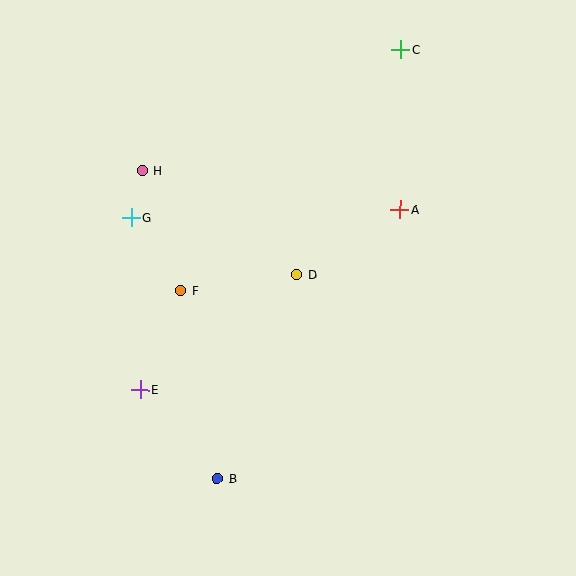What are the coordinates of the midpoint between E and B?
The midpoint between E and B is at (179, 434).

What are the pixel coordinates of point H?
Point H is at (142, 171).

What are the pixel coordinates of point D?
Point D is at (297, 275).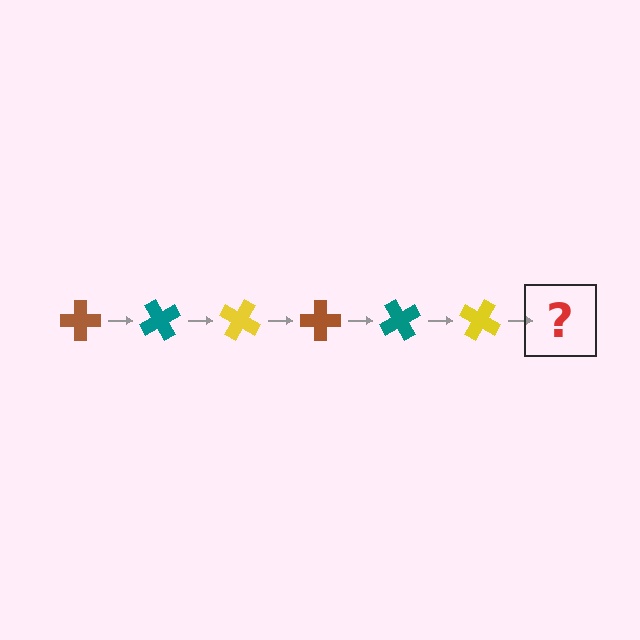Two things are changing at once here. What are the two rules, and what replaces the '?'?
The two rules are that it rotates 60 degrees each step and the color cycles through brown, teal, and yellow. The '?' should be a brown cross, rotated 360 degrees from the start.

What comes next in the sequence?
The next element should be a brown cross, rotated 360 degrees from the start.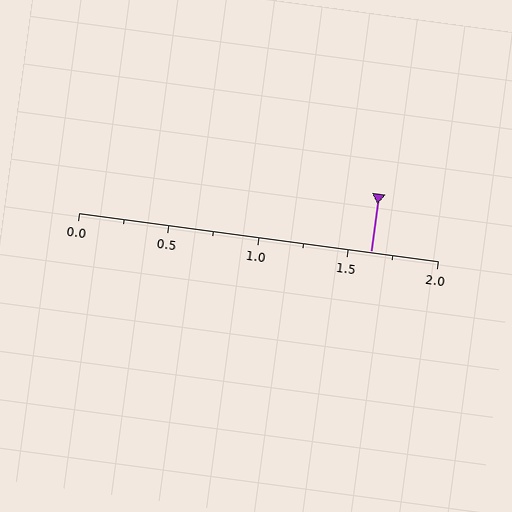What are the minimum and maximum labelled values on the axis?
The axis runs from 0.0 to 2.0.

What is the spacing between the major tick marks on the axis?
The major ticks are spaced 0.5 apart.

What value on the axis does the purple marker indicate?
The marker indicates approximately 1.62.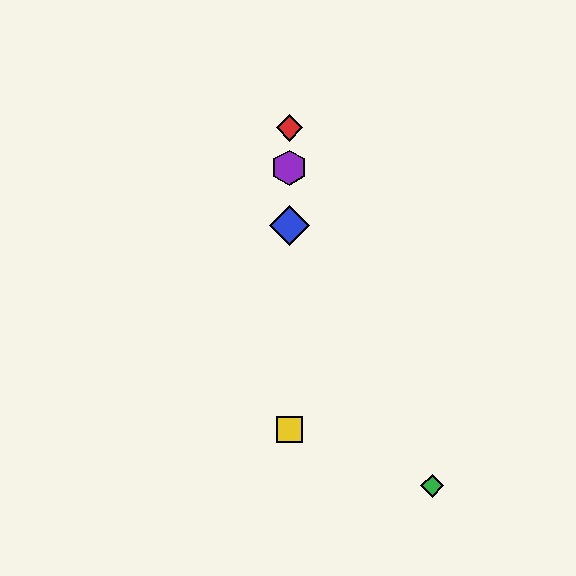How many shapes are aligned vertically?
4 shapes (the red diamond, the blue diamond, the yellow square, the purple hexagon) are aligned vertically.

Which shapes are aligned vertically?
The red diamond, the blue diamond, the yellow square, the purple hexagon are aligned vertically.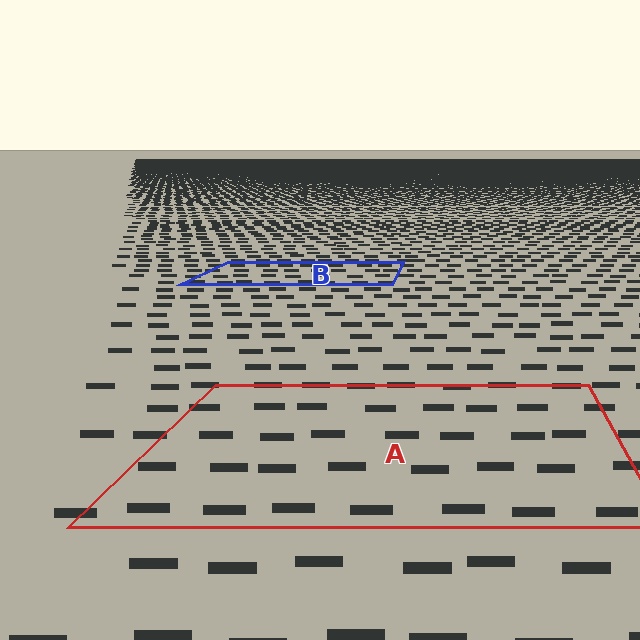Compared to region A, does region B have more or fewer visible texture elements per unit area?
Region B has more texture elements per unit area — they are packed more densely because it is farther away.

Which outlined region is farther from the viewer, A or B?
Region B is farther from the viewer — the texture elements inside it appear smaller and more densely packed.